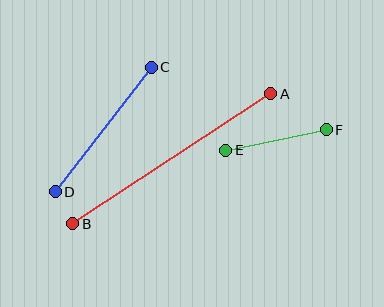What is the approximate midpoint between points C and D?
The midpoint is at approximately (103, 130) pixels.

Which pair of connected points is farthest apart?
Points A and B are farthest apart.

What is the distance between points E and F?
The distance is approximately 103 pixels.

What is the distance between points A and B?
The distance is approximately 237 pixels.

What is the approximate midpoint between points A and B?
The midpoint is at approximately (172, 159) pixels.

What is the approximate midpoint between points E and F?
The midpoint is at approximately (276, 140) pixels.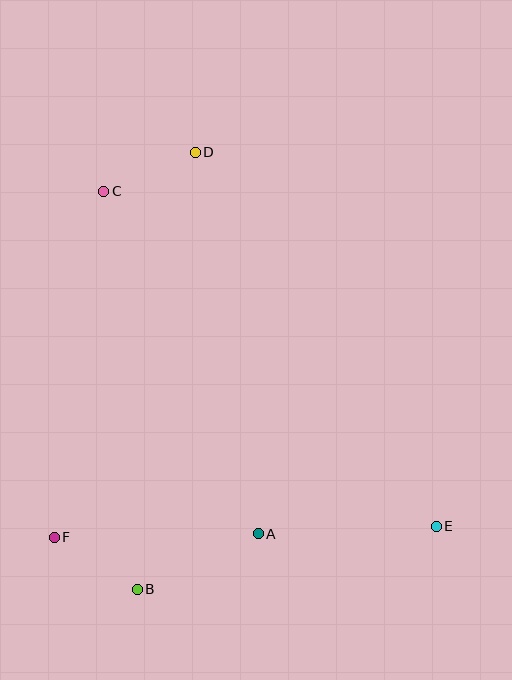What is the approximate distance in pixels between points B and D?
The distance between B and D is approximately 441 pixels.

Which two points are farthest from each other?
Points C and E are farthest from each other.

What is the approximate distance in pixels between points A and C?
The distance between A and C is approximately 376 pixels.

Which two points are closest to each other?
Points B and F are closest to each other.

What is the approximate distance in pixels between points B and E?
The distance between B and E is approximately 305 pixels.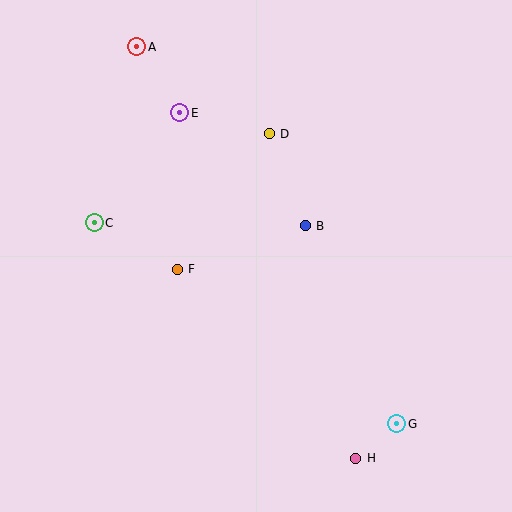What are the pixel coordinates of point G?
Point G is at (397, 424).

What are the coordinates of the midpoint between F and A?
The midpoint between F and A is at (157, 158).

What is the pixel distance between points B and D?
The distance between B and D is 99 pixels.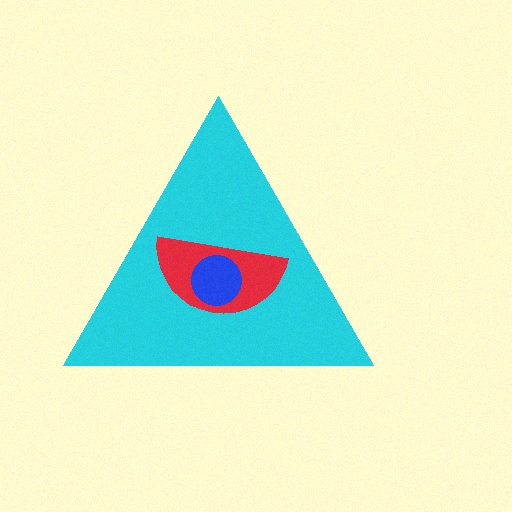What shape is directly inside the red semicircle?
The blue circle.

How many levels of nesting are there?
3.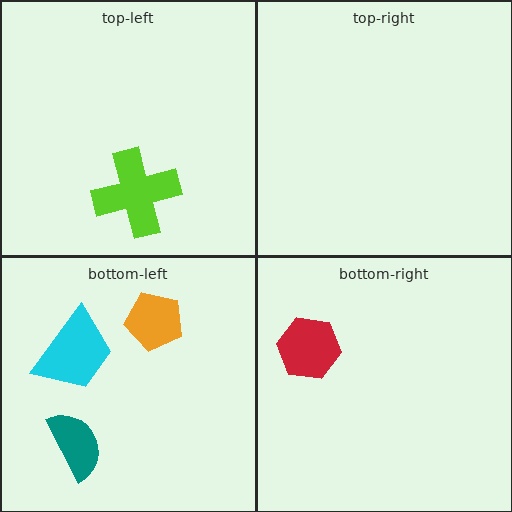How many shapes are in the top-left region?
1.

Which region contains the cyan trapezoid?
The bottom-left region.